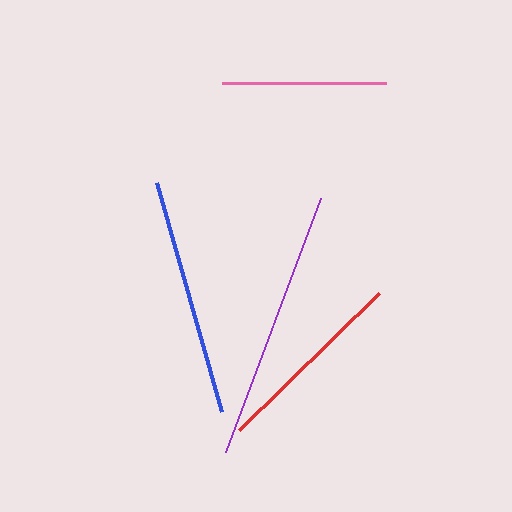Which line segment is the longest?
The purple line is the longest at approximately 271 pixels.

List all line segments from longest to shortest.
From longest to shortest: purple, blue, red, pink.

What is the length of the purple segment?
The purple segment is approximately 271 pixels long.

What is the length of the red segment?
The red segment is approximately 196 pixels long.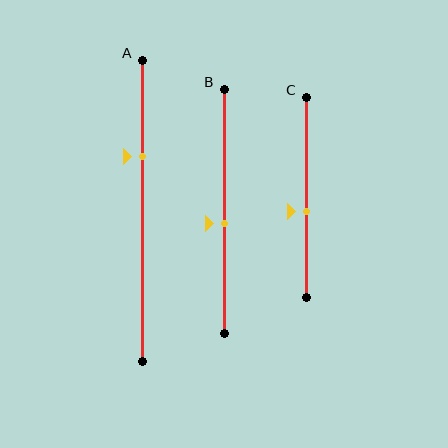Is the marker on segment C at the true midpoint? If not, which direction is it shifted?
No, the marker on segment C is shifted downward by about 7% of the segment length.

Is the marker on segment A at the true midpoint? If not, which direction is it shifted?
No, the marker on segment A is shifted upward by about 18% of the segment length.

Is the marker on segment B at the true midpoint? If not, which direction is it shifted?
No, the marker on segment B is shifted downward by about 5% of the segment length.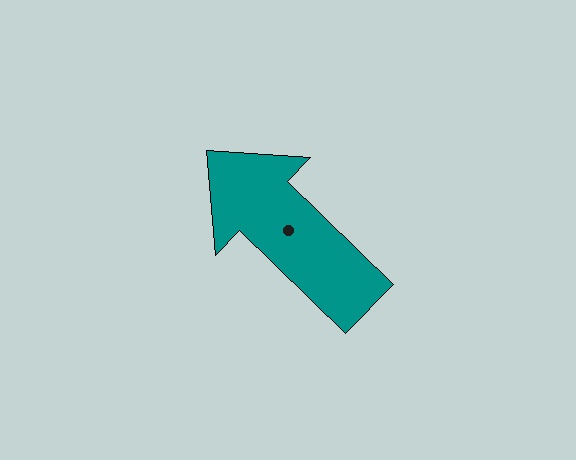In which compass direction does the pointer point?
Northwest.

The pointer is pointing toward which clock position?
Roughly 10 o'clock.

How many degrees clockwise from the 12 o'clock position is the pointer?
Approximately 314 degrees.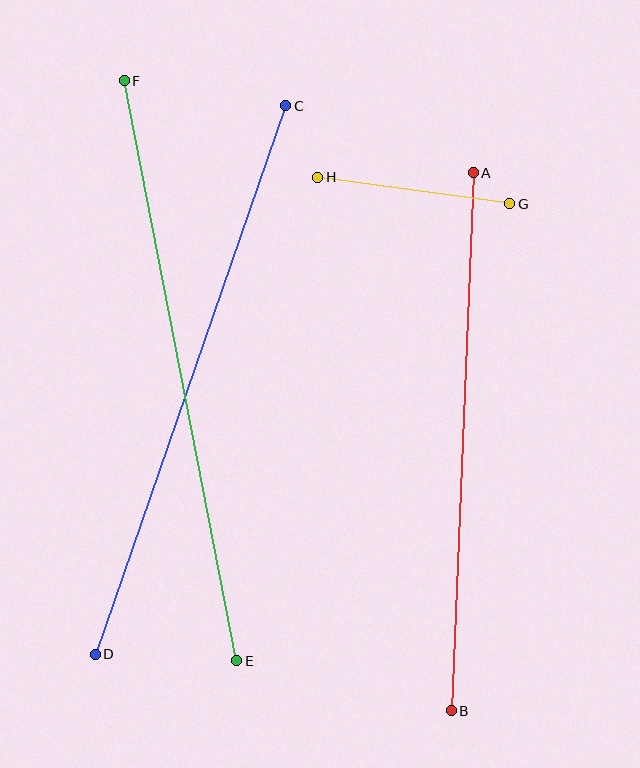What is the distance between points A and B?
The distance is approximately 538 pixels.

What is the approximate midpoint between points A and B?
The midpoint is at approximately (462, 442) pixels.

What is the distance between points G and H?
The distance is approximately 194 pixels.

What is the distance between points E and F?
The distance is approximately 591 pixels.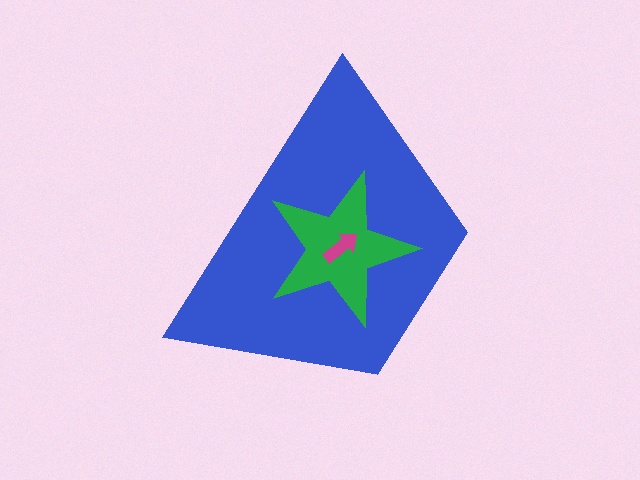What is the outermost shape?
The blue trapezoid.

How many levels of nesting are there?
3.